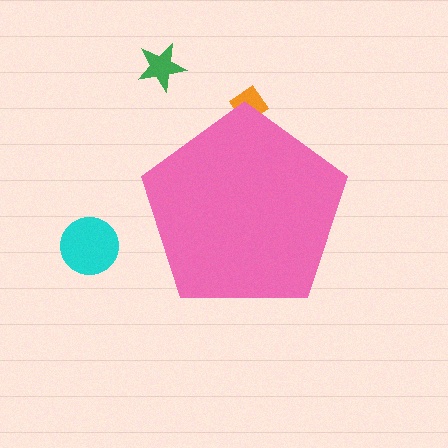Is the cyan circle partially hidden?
No, the cyan circle is fully visible.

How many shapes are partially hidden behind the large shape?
1 shape is partially hidden.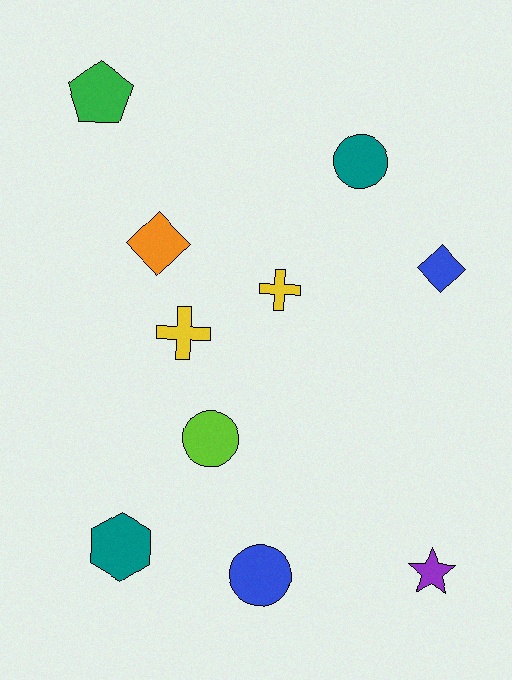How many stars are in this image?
There is 1 star.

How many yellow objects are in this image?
There are 2 yellow objects.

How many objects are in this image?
There are 10 objects.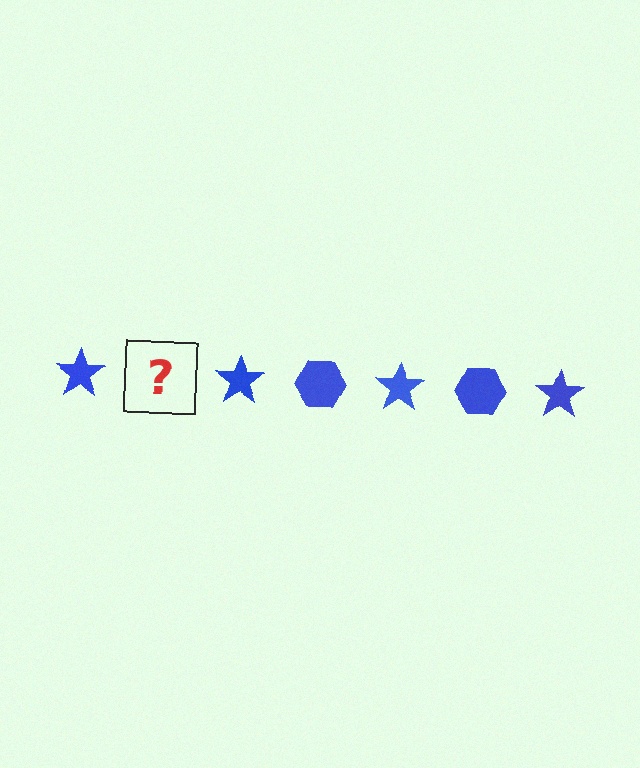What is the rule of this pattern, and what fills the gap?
The rule is that the pattern cycles through star, hexagon shapes in blue. The gap should be filled with a blue hexagon.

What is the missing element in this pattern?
The missing element is a blue hexagon.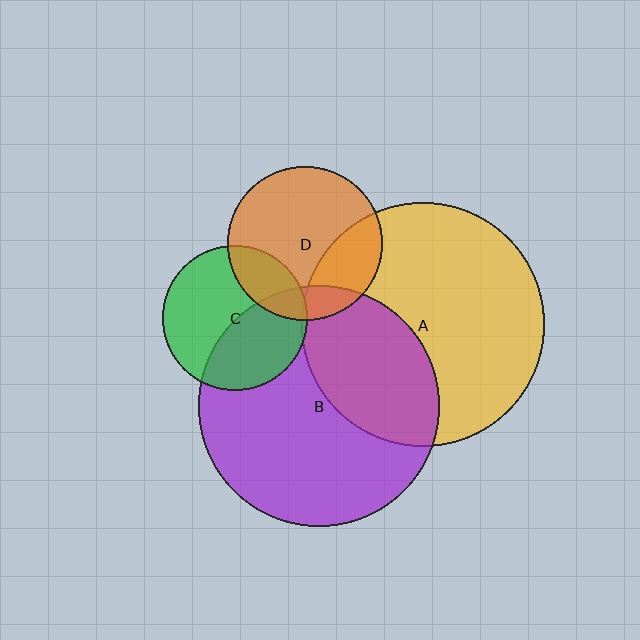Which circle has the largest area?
Circle A (yellow).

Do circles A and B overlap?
Yes.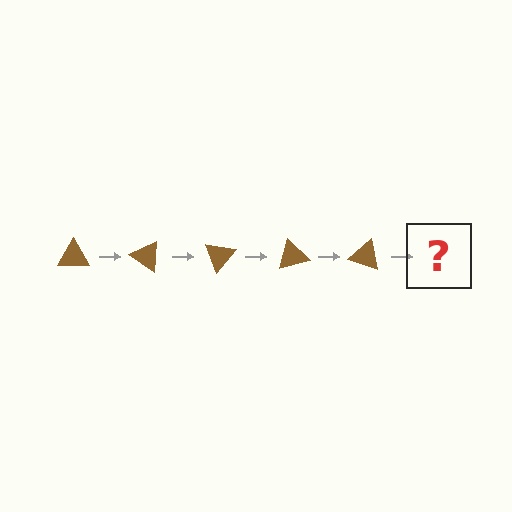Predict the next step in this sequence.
The next step is a brown triangle rotated 175 degrees.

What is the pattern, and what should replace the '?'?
The pattern is that the triangle rotates 35 degrees each step. The '?' should be a brown triangle rotated 175 degrees.